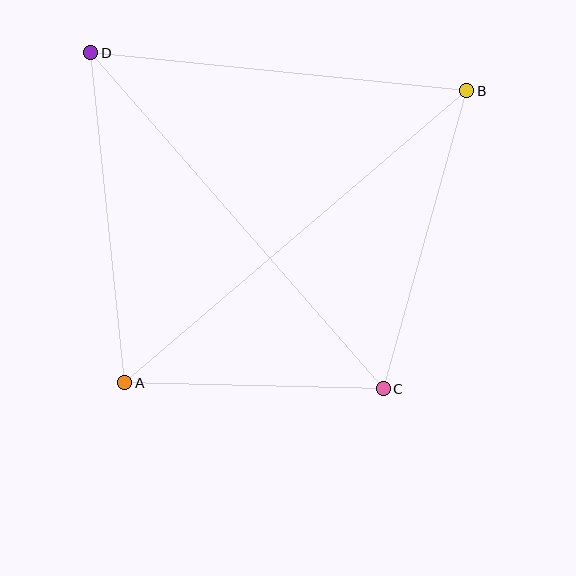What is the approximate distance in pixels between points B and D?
The distance between B and D is approximately 378 pixels.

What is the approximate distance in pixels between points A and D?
The distance between A and D is approximately 332 pixels.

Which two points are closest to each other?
Points A and C are closest to each other.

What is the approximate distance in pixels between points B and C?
The distance between B and C is approximately 309 pixels.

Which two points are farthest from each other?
Points A and B are farthest from each other.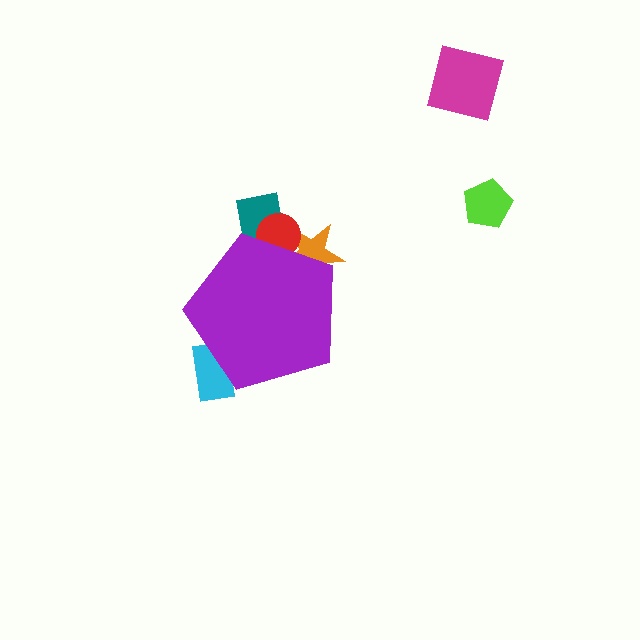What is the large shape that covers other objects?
A purple pentagon.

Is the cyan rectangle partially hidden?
Yes, the cyan rectangle is partially hidden behind the purple pentagon.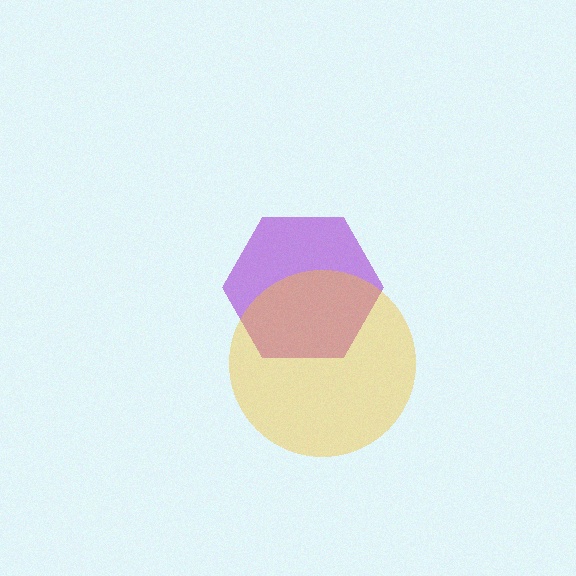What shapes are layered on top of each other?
The layered shapes are: a purple hexagon, a yellow circle.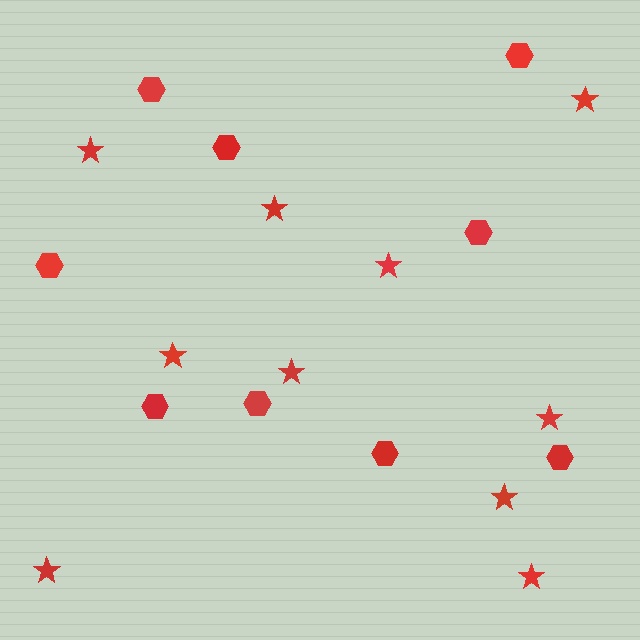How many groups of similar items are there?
There are 2 groups: one group of stars (10) and one group of hexagons (9).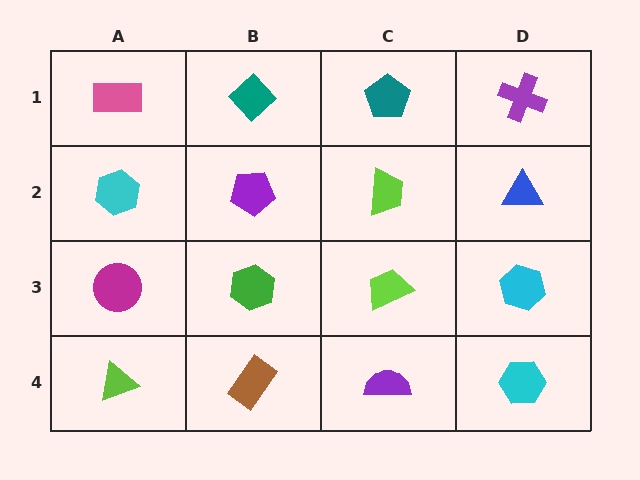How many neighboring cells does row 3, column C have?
4.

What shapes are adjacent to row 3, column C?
A lime trapezoid (row 2, column C), a purple semicircle (row 4, column C), a green hexagon (row 3, column B), a cyan hexagon (row 3, column D).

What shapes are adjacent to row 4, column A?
A magenta circle (row 3, column A), a brown rectangle (row 4, column B).